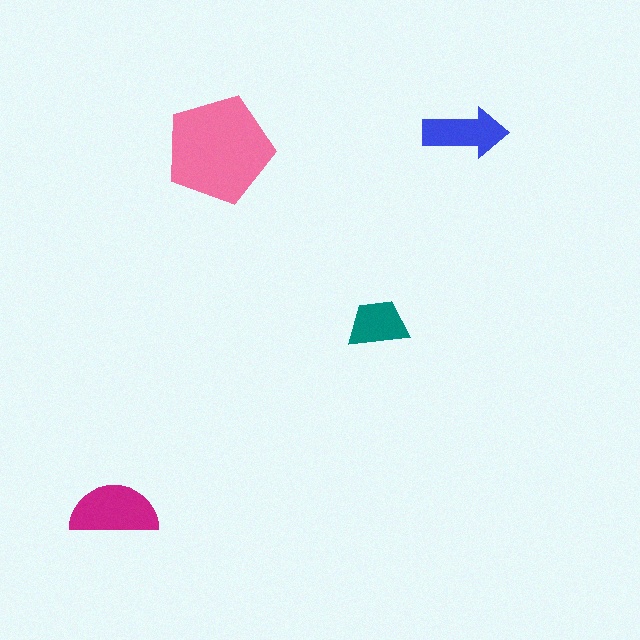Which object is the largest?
The pink pentagon.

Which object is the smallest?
The teal trapezoid.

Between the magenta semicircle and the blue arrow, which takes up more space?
The magenta semicircle.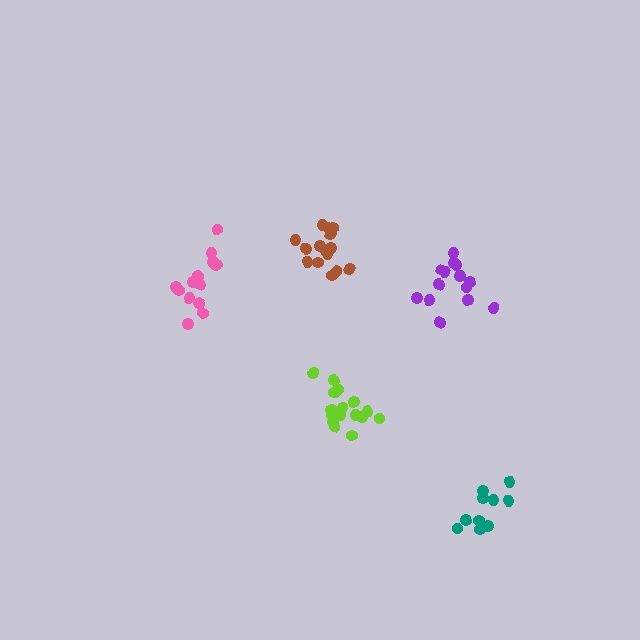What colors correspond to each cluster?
The clusters are colored: purple, lime, teal, pink, brown.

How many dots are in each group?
Group 1: 14 dots, Group 2: 16 dots, Group 3: 10 dots, Group 4: 13 dots, Group 5: 16 dots (69 total).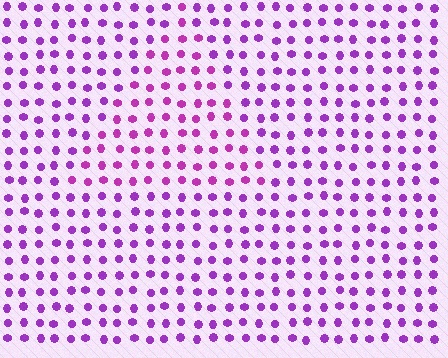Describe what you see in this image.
The image is filled with small purple elements in a uniform arrangement. A triangle-shaped region is visible where the elements are tinted to a slightly different hue, forming a subtle color boundary.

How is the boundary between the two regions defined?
The boundary is defined purely by a slight shift in hue (about 21 degrees). Spacing, size, and orientation are identical on both sides.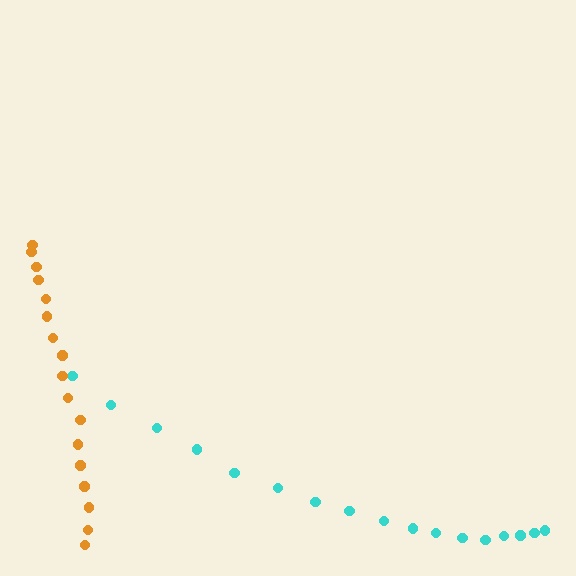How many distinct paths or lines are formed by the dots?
There are 2 distinct paths.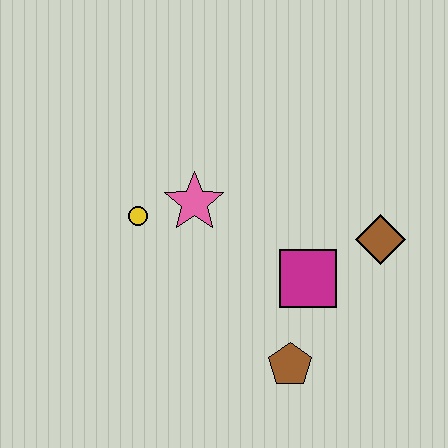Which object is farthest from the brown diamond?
The yellow circle is farthest from the brown diamond.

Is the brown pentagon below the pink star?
Yes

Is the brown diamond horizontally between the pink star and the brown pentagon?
No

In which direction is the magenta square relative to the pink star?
The magenta square is to the right of the pink star.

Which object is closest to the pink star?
The yellow circle is closest to the pink star.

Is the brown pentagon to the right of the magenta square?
No